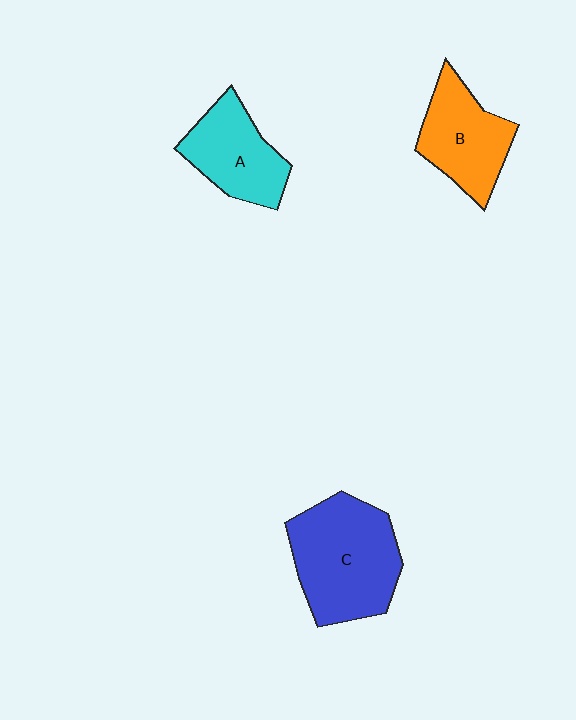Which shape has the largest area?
Shape C (blue).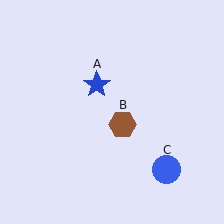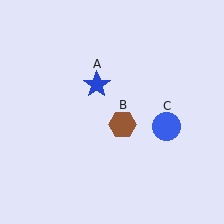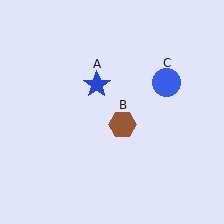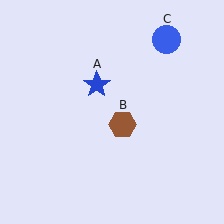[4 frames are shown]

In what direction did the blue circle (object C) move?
The blue circle (object C) moved up.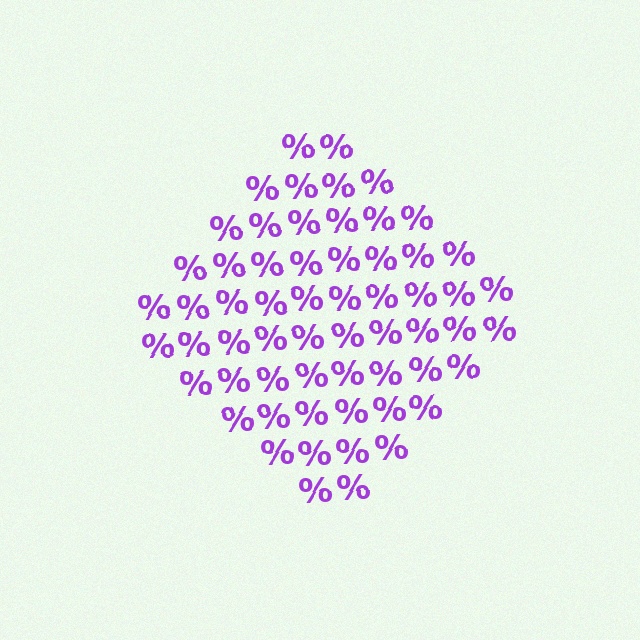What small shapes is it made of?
It is made of small percent signs.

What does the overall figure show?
The overall figure shows a diamond.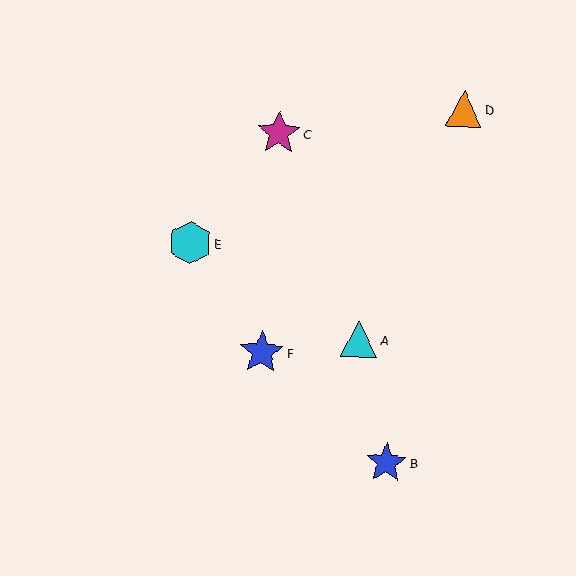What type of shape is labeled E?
Shape E is a cyan hexagon.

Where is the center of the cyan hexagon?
The center of the cyan hexagon is at (190, 243).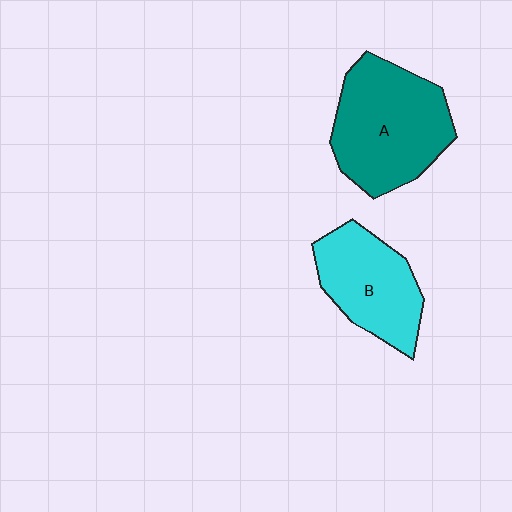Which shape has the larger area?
Shape A (teal).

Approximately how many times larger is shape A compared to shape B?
Approximately 1.3 times.